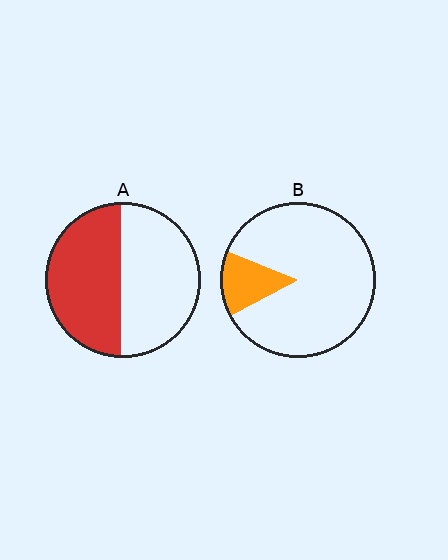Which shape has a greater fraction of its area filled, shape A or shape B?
Shape A.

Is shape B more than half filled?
No.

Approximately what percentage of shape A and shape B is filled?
A is approximately 50% and B is approximately 15%.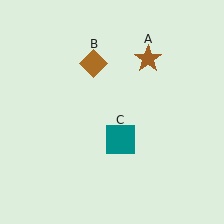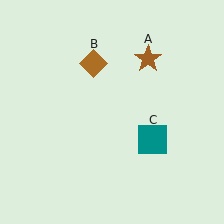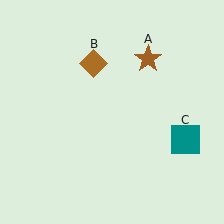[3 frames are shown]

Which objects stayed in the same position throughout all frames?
Brown star (object A) and brown diamond (object B) remained stationary.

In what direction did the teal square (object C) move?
The teal square (object C) moved right.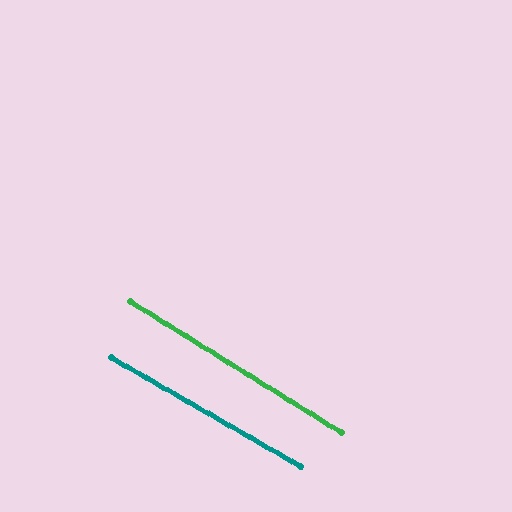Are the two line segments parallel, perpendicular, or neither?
Parallel — their directions differ by only 1.9°.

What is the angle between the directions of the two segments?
Approximately 2 degrees.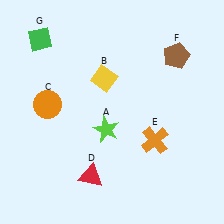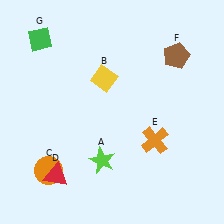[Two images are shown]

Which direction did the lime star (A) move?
The lime star (A) moved down.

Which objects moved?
The objects that moved are: the lime star (A), the orange circle (C), the red triangle (D).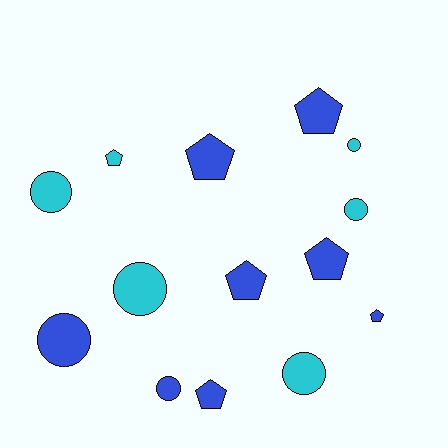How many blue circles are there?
There are 2 blue circles.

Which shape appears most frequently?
Circle, with 7 objects.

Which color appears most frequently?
Blue, with 8 objects.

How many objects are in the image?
There are 14 objects.